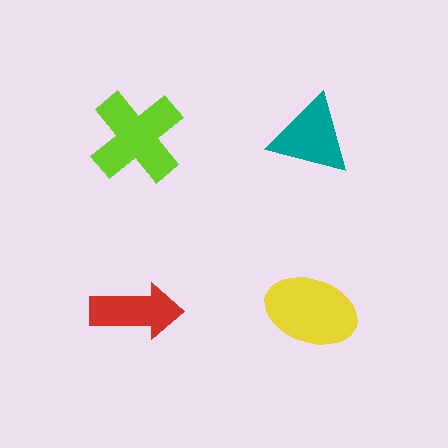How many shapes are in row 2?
2 shapes.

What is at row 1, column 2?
A teal triangle.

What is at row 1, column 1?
A lime cross.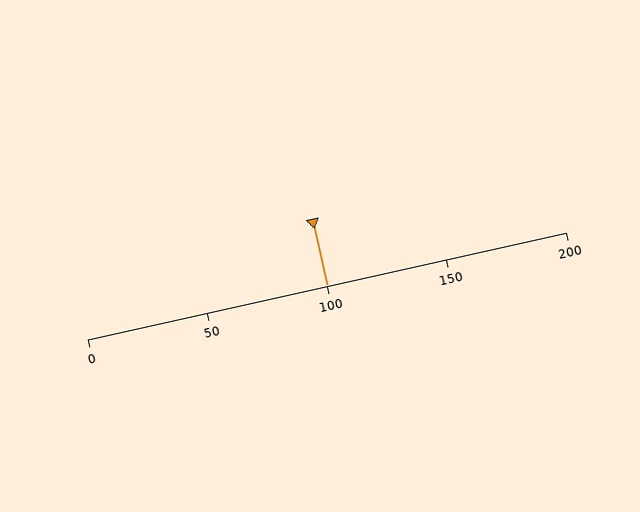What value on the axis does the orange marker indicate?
The marker indicates approximately 100.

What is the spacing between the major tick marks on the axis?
The major ticks are spaced 50 apart.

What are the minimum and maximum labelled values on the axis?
The axis runs from 0 to 200.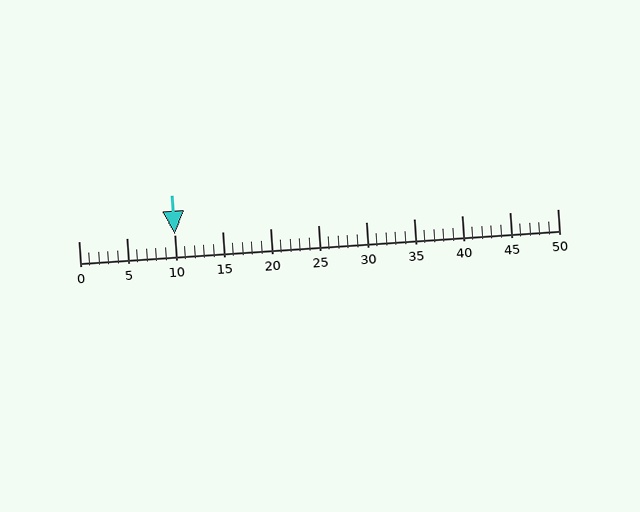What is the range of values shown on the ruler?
The ruler shows values from 0 to 50.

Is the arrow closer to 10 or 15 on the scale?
The arrow is closer to 10.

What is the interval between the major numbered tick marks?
The major tick marks are spaced 5 units apart.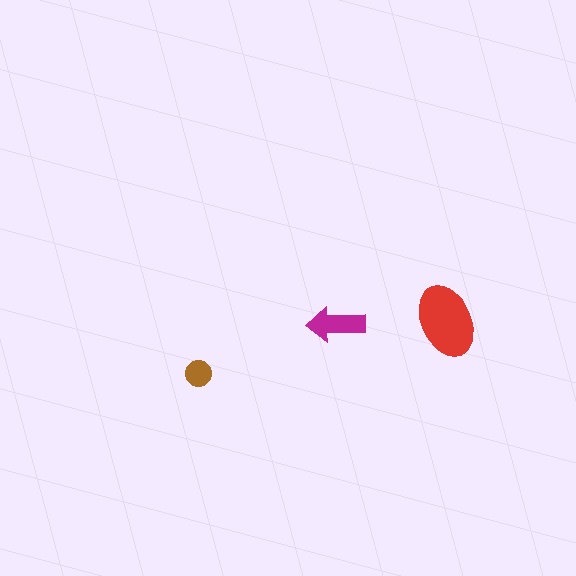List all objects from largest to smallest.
The red ellipse, the magenta arrow, the brown circle.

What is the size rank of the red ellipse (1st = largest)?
1st.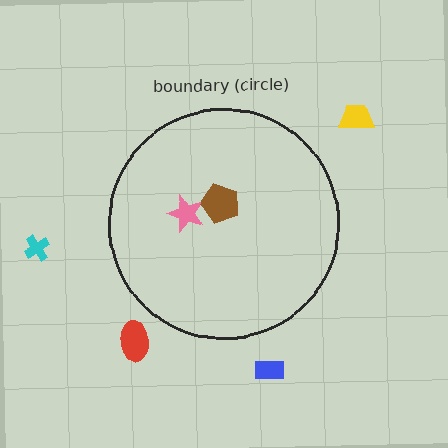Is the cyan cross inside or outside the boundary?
Outside.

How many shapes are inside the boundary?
2 inside, 4 outside.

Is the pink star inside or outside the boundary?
Inside.